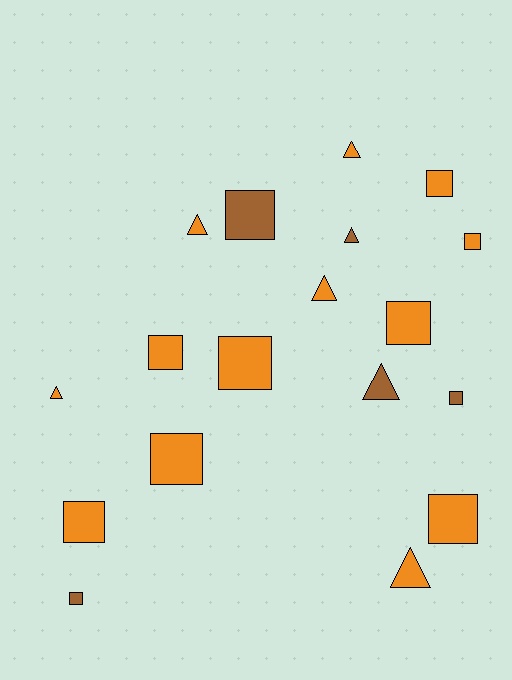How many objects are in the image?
There are 18 objects.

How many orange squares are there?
There are 8 orange squares.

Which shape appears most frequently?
Square, with 11 objects.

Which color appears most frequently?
Orange, with 13 objects.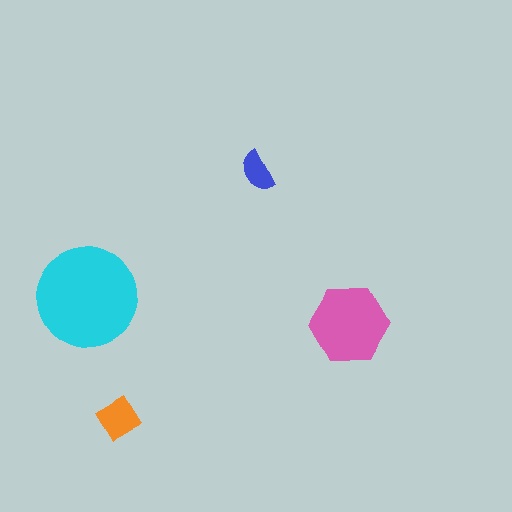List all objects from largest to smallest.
The cyan circle, the pink hexagon, the orange diamond, the blue semicircle.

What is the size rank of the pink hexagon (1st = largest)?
2nd.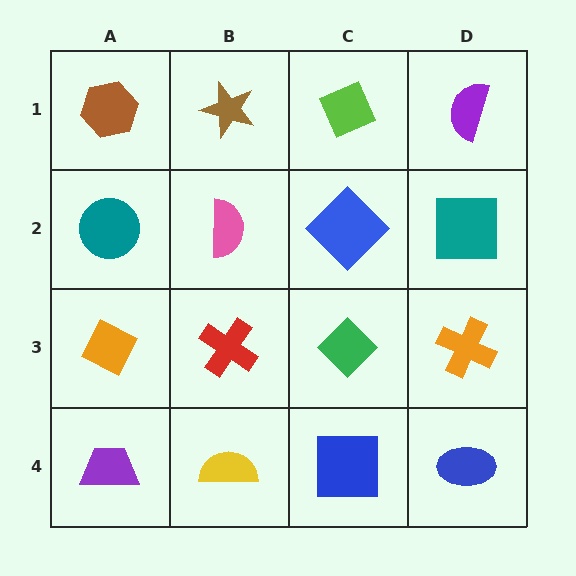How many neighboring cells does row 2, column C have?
4.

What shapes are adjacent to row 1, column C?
A blue diamond (row 2, column C), a brown star (row 1, column B), a purple semicircle (row 1, column D).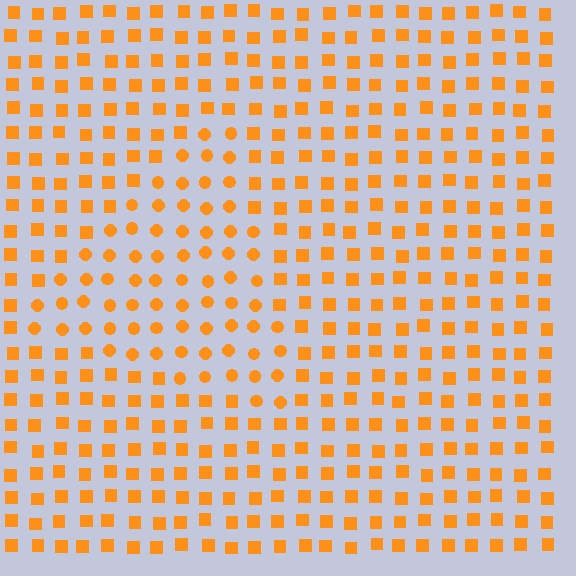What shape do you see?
I see a triangle.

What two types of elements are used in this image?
The image uses circles inside the triangle region and squares outside it.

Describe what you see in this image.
The image is filled with small orange elements arranged in a uniform grid. A triangle-shaped region contains circles, while the surrounding area contains squares. The boundary is defined purely by the change in element shape.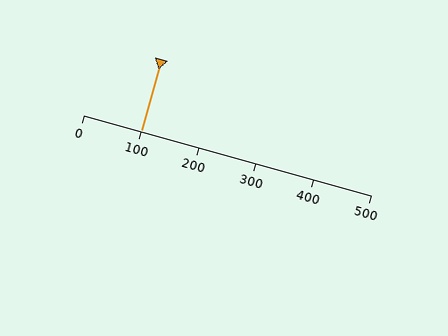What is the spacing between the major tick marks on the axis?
The major ticks are spaced 100 apart.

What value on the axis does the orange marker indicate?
The marker indicates approximately 100.